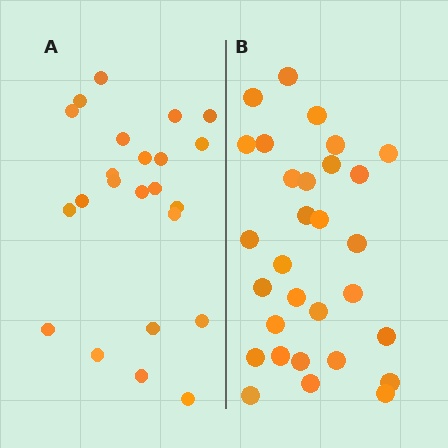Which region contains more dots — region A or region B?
Region B (the right region) has more dots.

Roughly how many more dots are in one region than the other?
Region B has roughly 8 or so more dots than region A.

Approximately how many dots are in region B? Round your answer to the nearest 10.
About 30 dots.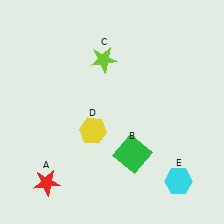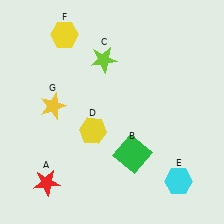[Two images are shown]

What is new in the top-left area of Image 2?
A yellow hexagon (F) was added in the top-left area of Image 2.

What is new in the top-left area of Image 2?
A yellow star (G) was added in the top-left area of Image 2.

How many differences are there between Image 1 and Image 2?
There are 2 differences between the two images.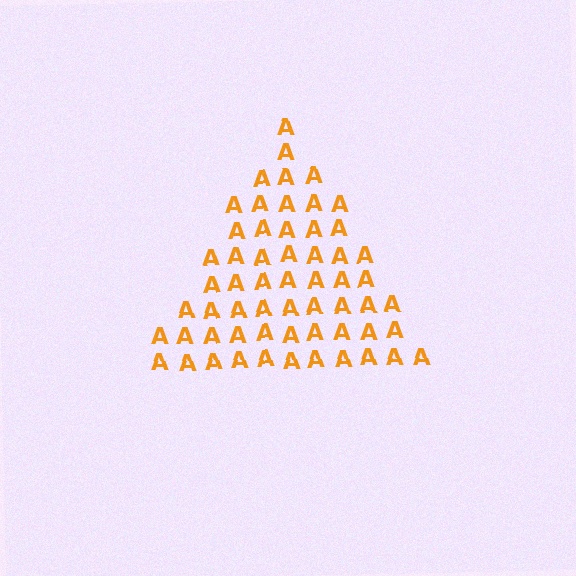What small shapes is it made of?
It is made of small letter A's.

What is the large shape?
The large shape is a triangle.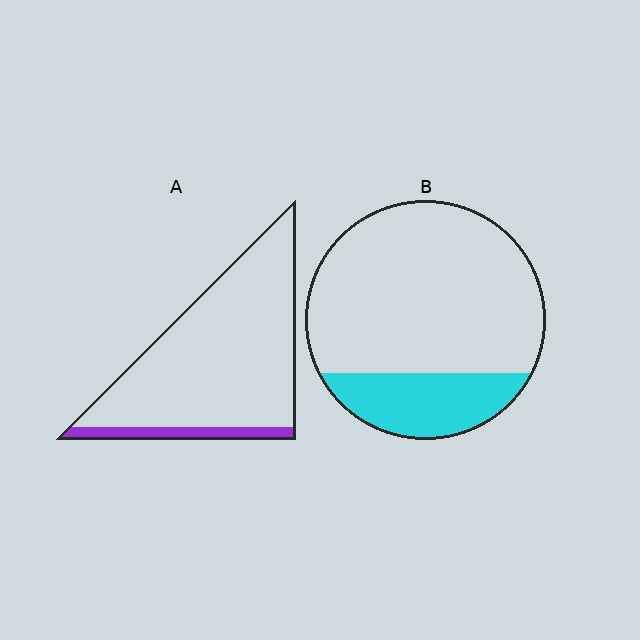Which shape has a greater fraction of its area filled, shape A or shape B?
Shape B.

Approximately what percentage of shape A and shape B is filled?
A is approximately 10% and B is approximately 25%.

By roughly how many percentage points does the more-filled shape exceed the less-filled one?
By roughly 10 percentage points (B over A).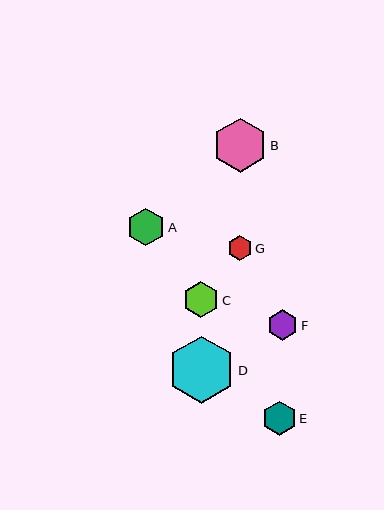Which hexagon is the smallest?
Hexagon G is the smallest with a size of approximately 24 pixels.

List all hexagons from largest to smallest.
From largest to smallest: D, B, A, C, E, F, G.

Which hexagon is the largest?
Hexagon D is the largest with a size of approximately 67 pixels.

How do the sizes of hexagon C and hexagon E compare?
Hexagon C and hexagon E are approximately the same size.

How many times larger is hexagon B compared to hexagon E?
Hexagon B is approximately 1.6 times the size of hexagon E.